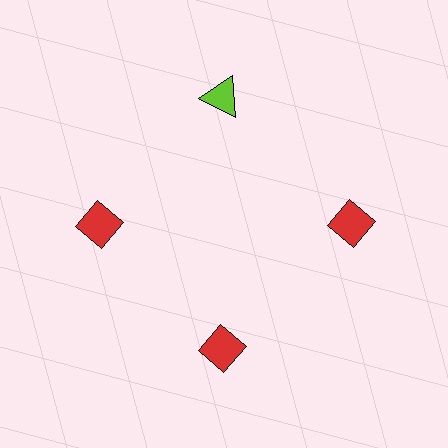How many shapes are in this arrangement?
There are 4 shapes arranged in a ring pattern.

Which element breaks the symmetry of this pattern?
The lime triangle at roughly the 12 o'clock position breaks the symmetry. All other shapes are red diamonds.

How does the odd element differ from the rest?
It differs in both color (lime instead of red) and shape (triangle instead of diamond).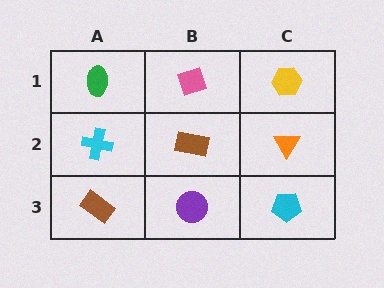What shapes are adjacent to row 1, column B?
A brown rectangle (row 2, column B), a green ellipse (row 1, column A), a yellow hexagon (row 1, column C).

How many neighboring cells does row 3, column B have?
3.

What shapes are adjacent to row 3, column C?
An orange triangle (row 2, column C), a purple circle (row 3, column B).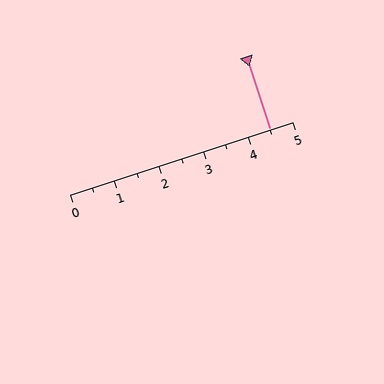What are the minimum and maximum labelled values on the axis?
The axis runs from 0 to 5.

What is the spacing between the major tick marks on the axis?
The major ticks are spaced 1 apart.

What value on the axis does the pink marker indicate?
The marker indicates approximately 4.5.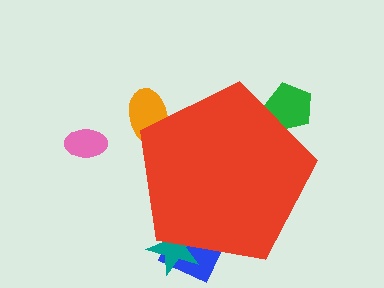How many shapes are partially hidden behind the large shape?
4 shapes are partially hidden.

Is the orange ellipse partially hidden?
Yes, the orange ellipse is partially hidden behind the red pentagon.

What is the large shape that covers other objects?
A red pentagon.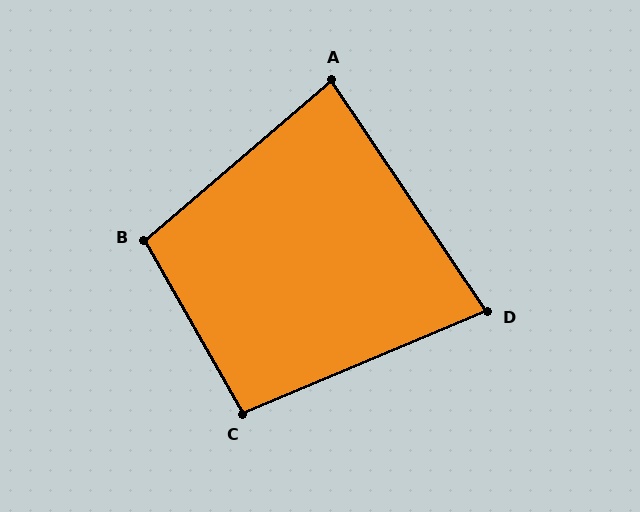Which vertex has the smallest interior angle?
D, at approximately 79 degrees.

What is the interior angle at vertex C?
Approximately 97 degrees (obtuse).